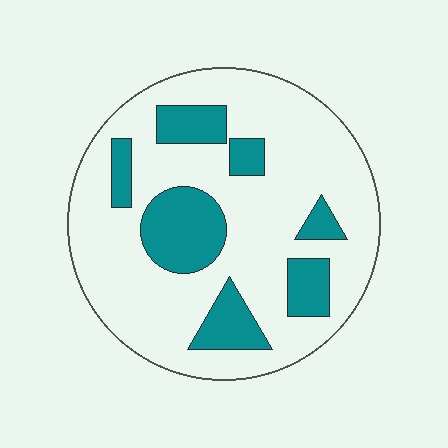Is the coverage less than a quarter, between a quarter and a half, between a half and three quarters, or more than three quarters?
Less than a quarter.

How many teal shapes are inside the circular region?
7.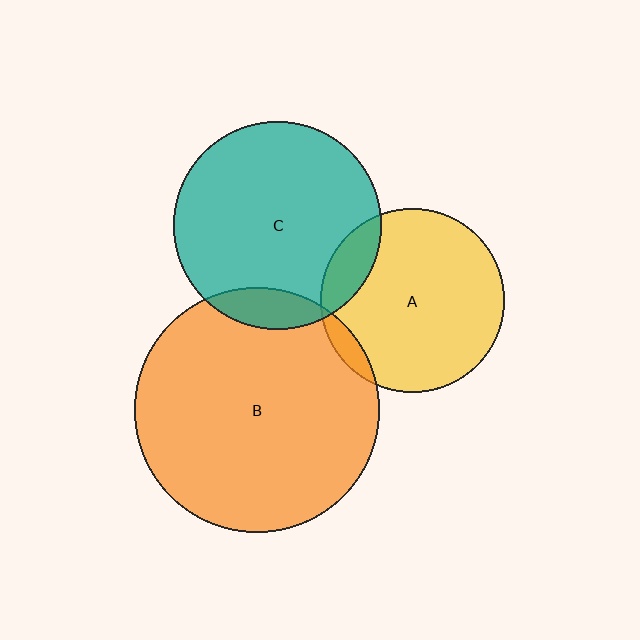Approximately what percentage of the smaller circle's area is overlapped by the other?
Approximately 10%.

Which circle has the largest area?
Circle B (orange).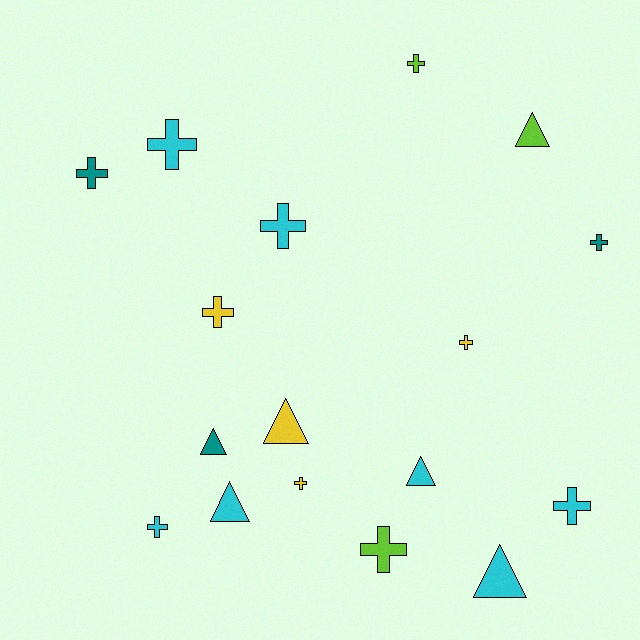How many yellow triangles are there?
There is 1 yellow triangle.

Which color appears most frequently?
Cyan, with 7 objects.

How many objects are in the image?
There are 17 objects.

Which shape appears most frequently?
Cross, with 11 objects.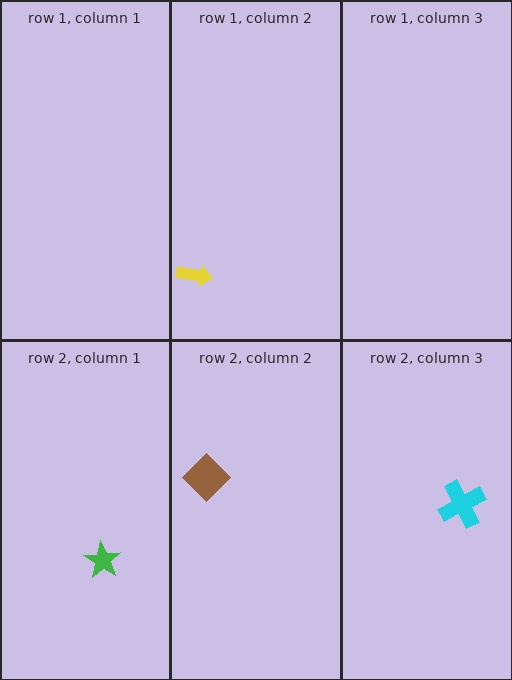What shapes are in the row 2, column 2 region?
The brown diamond.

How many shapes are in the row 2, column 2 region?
1.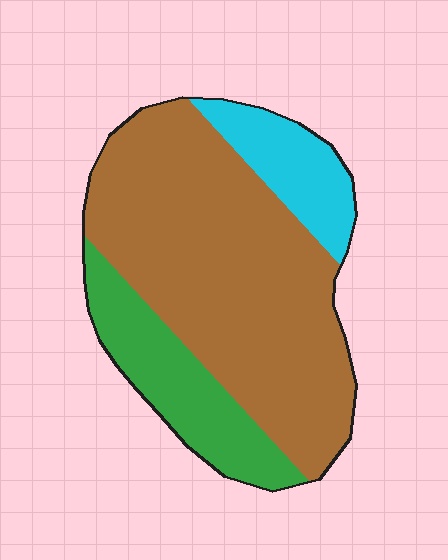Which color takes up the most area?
Brown, at roughly 65%.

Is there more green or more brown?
Brown.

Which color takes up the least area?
Cyan, at roughly 15%.